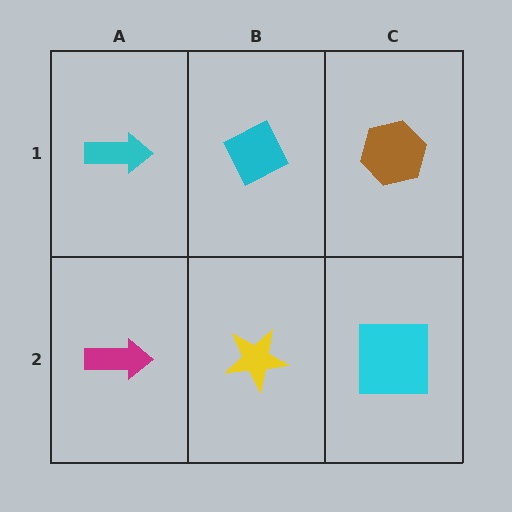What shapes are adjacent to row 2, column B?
A cyan diamond (row 1, column B), a magenta arrow (row 2, column A), a cyan square (row 2, column C).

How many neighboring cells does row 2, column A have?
2.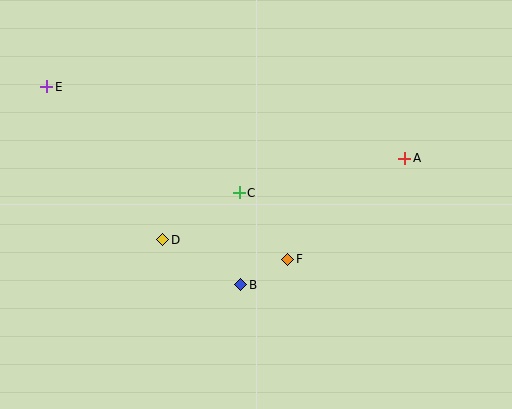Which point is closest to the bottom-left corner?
Point D is closest to the bottom-left corner.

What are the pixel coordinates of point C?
Point C is at (239, 193).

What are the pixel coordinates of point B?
Point B is at (241, 285).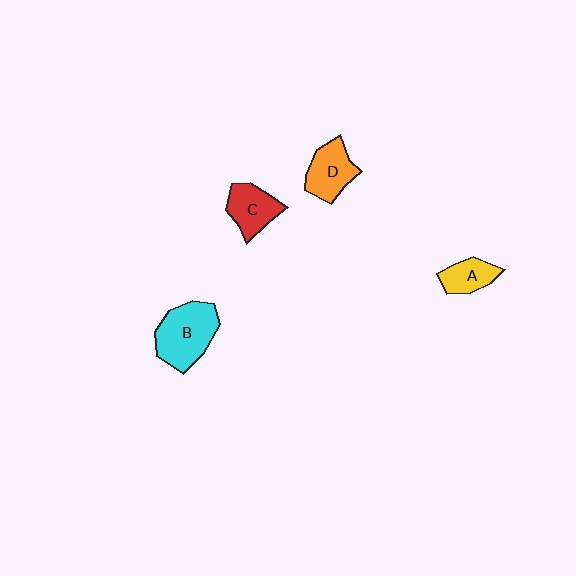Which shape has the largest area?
Shape B (cyan).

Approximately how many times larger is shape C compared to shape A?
Approximately 1.3 times.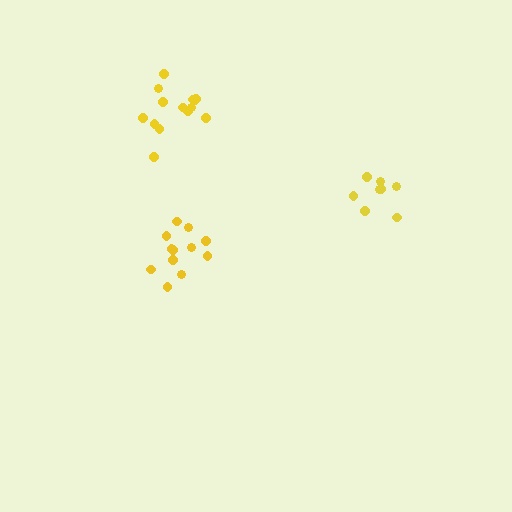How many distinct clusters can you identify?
There are 3 distinct clusters.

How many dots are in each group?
Group 1: 8 dots, Group 2: 12 dots, Group 3: 14 dots (34 total).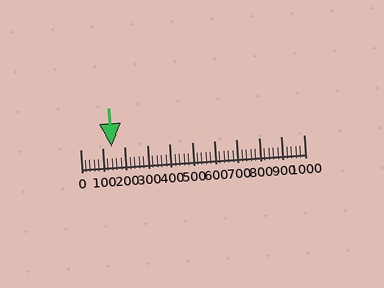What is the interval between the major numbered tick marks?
The major tick marks are spaced 100 units apart.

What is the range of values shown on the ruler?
The ruler shows values from 0 to 1000.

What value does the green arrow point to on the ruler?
The green arrow points to approximately 140.